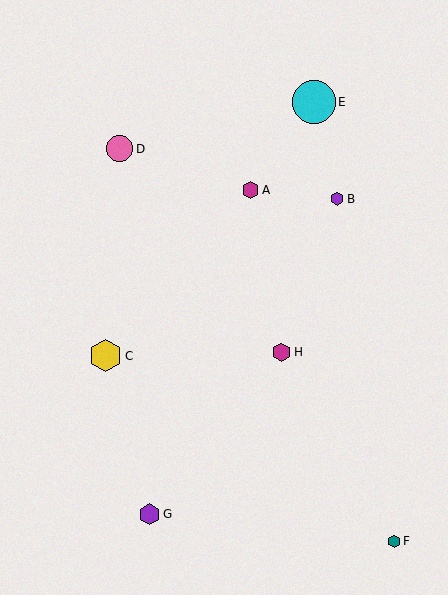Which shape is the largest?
The cyan circle (labeled E) is the largest.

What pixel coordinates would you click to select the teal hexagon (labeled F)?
Click at (394, 541) to select the teal hexagon F.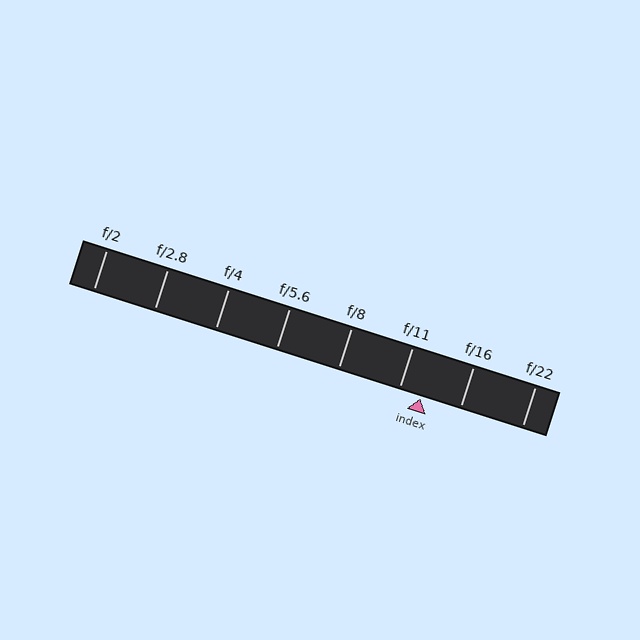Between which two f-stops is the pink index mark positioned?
The index mark is between f/11 and f/16.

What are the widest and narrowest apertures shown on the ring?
The widest aperture shown is f/2 and the narrowest is f/22.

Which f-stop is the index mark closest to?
The index mark is closest to f/11.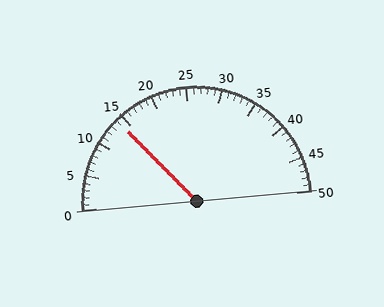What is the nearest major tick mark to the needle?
The nearest major tick mark is 15.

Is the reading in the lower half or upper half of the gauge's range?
The reading is in the lower half of the range (0 to 50).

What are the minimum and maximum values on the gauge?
The gauge ranges from 0 to 50.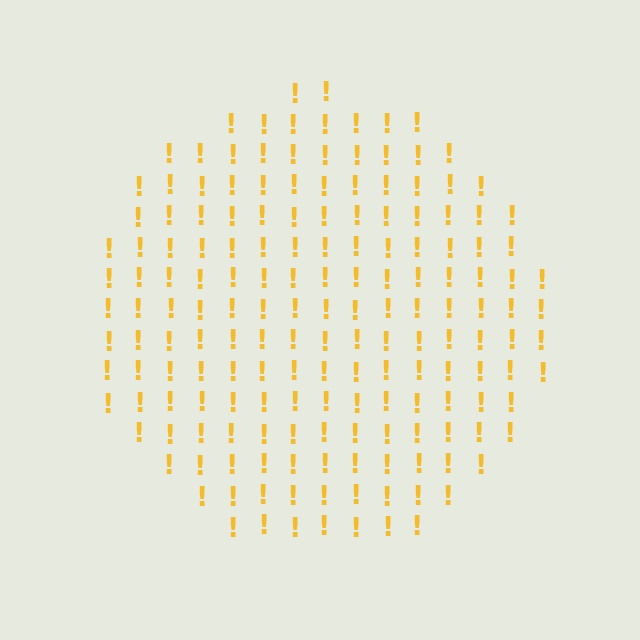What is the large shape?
The large shape is a circle.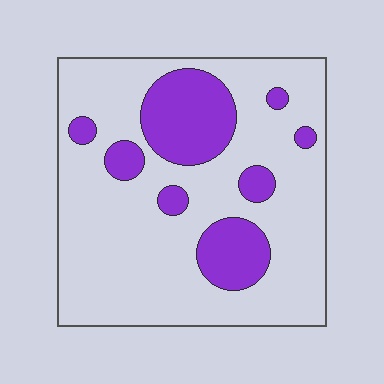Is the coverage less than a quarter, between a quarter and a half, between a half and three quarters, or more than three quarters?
Less than a quarter.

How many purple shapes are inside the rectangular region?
8.